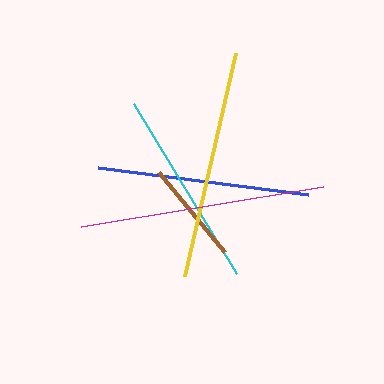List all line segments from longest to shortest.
From longest to shortest: magenta, yellow, blue, cyan, brown.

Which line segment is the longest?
The magenta line is the longest at approximately 246 pixels.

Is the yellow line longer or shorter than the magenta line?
The magenta line is longer than the yellow line.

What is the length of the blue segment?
The blue segment is approximately 212 pixels long.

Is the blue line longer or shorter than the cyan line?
The blue line is longer than the cyan line.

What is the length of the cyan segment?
The cyan segment is approximately 198 pixels long.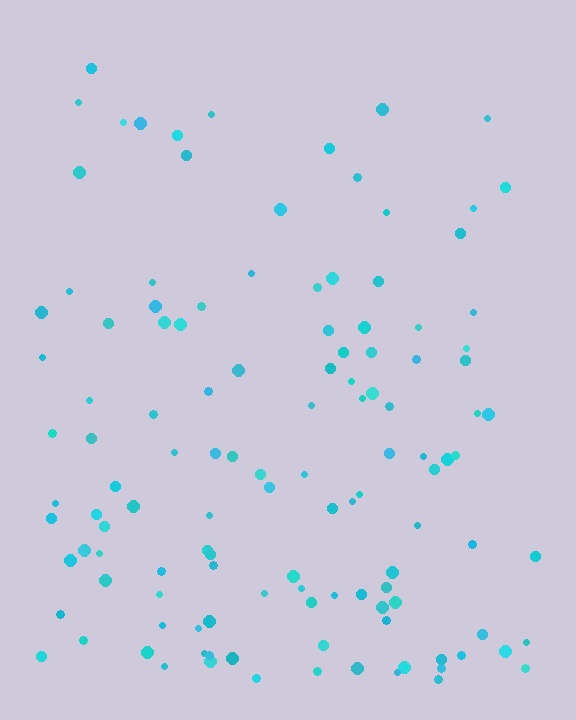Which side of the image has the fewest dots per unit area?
The top.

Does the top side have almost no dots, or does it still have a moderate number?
Still a moderate number, just noticeably fewer than the bottom.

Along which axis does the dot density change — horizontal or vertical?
Vertical.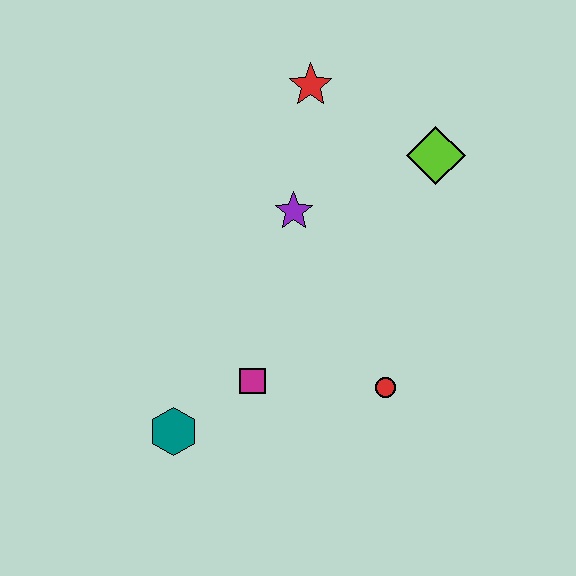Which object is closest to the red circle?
The magenta square is closest to the red circle.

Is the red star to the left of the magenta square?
No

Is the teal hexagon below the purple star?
Yes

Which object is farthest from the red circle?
The red star is farthest from the red circle.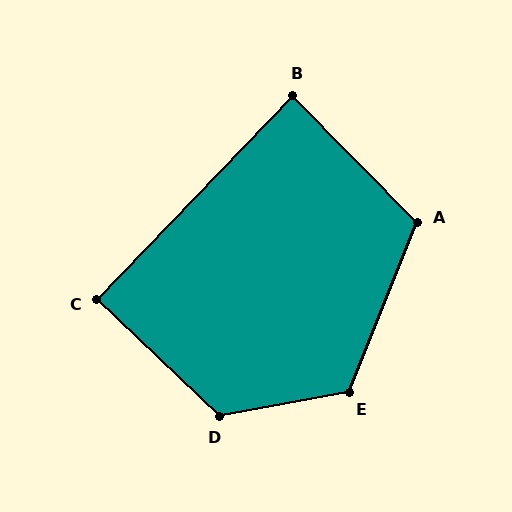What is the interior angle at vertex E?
Approximately 123 degrees (obtuse).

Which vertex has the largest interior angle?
D, at approximately 125 degrees.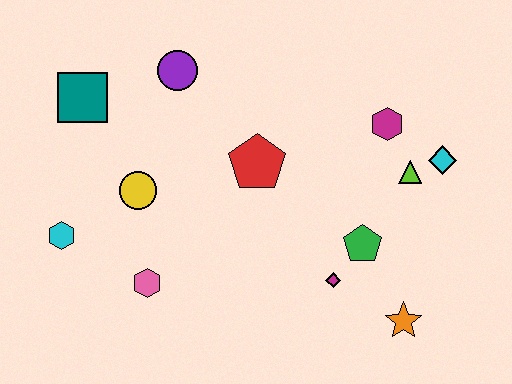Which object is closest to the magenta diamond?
The green pentagon is closest to the magenta diamond.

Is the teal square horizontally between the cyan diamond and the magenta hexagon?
No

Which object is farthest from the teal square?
The orange star is farthest from the teal square.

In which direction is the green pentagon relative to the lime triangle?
The green pentagon is below the lime triangle.